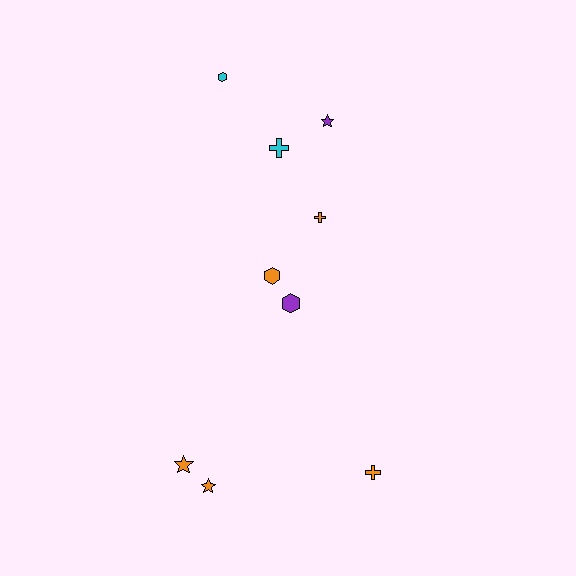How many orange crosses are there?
There are 2 orange crosses.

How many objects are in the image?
There are 9 objects.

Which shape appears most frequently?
Star, with 3 objects.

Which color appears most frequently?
Orange, with 5 objects.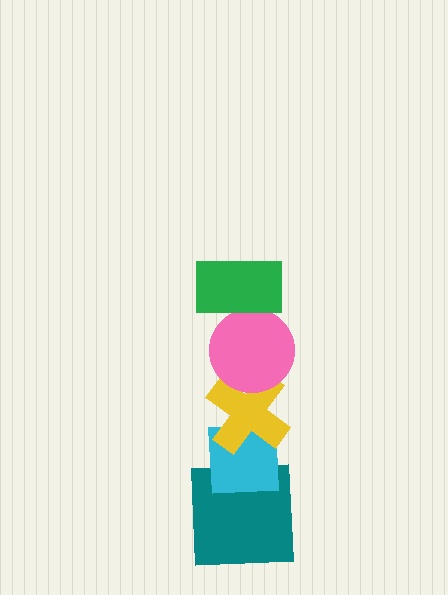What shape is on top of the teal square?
The cyan square is on top of the teal square.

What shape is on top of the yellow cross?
The pink circle is on top of the yellow cross.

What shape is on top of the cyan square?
The yellow cross is on top of the cyan square.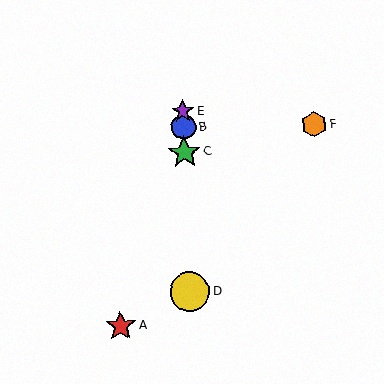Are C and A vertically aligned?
No, C is at x≈184 and A is at x≈121.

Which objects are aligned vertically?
Objects B, C, D, E are aligned vertically.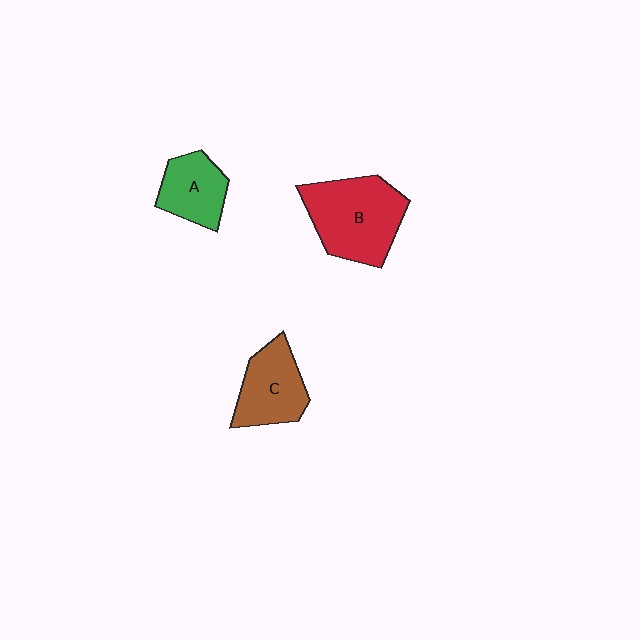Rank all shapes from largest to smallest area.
From largest to smallest: B (red), C (brown), A (green).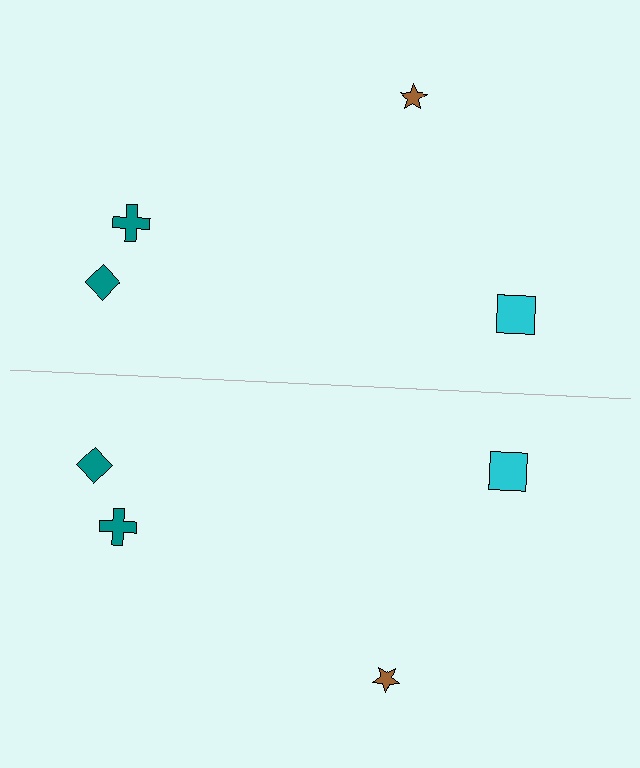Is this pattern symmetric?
Yes, this pattern has bilateral (reflection) symmetry.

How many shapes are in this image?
There are 8 shapes in this image.